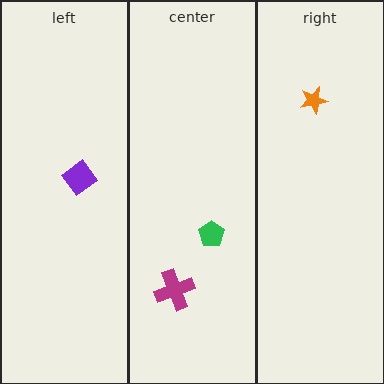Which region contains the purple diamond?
The left region.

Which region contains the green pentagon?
The center region.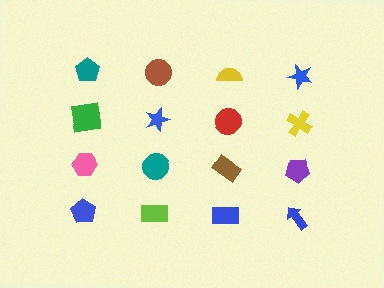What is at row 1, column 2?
A brown circle.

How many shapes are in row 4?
4 shapes.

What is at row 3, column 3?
A brown rectangle.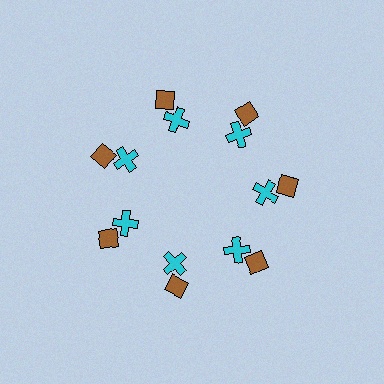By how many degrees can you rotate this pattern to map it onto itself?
The pattern maps onto itself every 51 degrees of rotation.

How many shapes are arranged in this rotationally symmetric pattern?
There are 14 shapes, arranged in 7 groups of 2.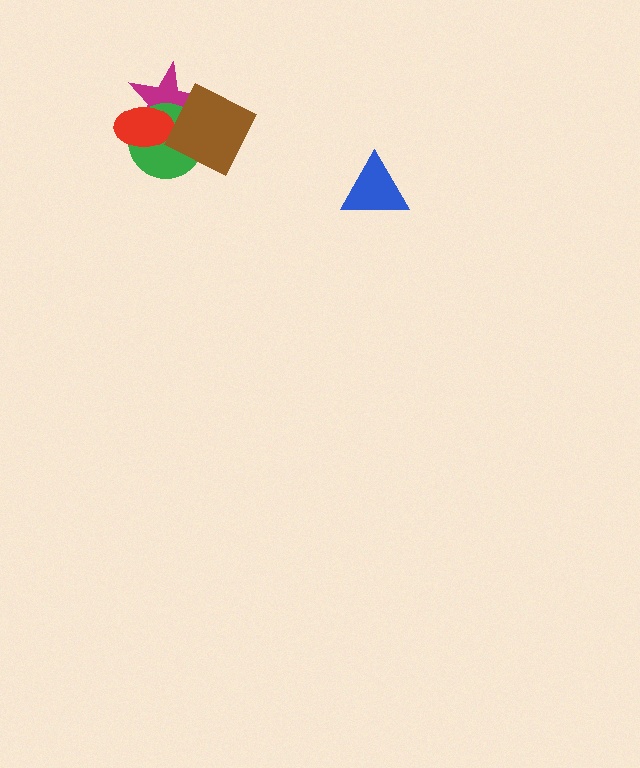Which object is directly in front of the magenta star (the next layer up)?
The green circle is directly in front of the magenta star.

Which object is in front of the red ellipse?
The brown diamond is in front of the red ellipse.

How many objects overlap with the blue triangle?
0 objects overlap with the blue triangle.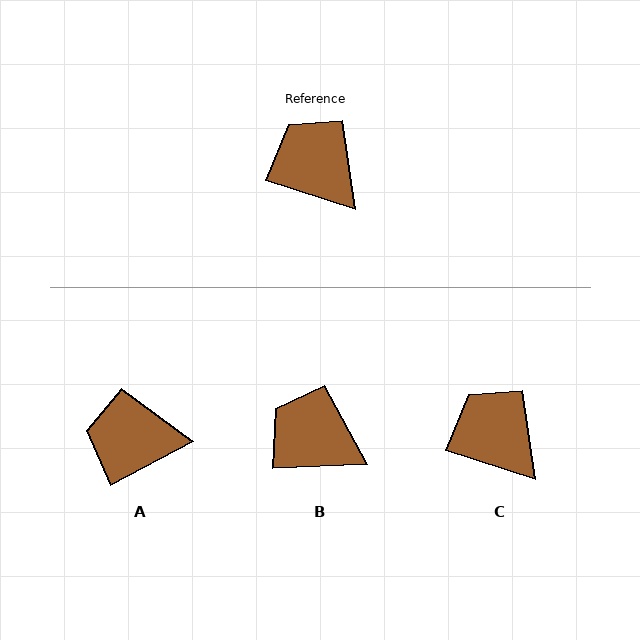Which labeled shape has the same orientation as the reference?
C.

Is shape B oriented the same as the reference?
No, it is off by about 20 degrees.